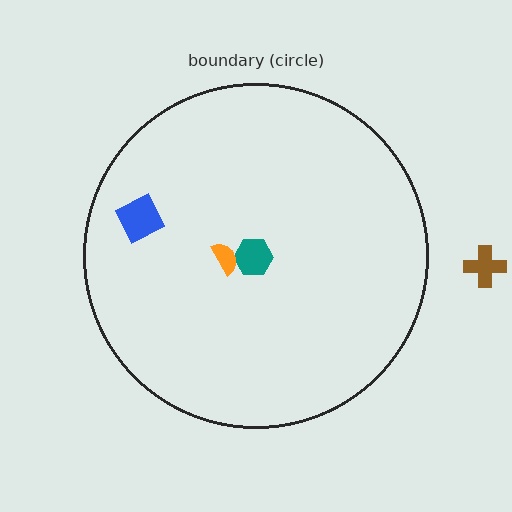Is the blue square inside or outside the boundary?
Inside.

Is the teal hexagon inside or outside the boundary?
Inside.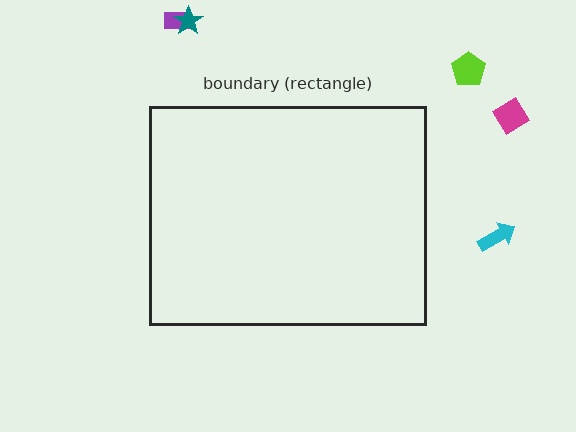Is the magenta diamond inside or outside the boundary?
Outside.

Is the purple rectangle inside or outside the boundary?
Outside.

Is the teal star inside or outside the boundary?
Outside.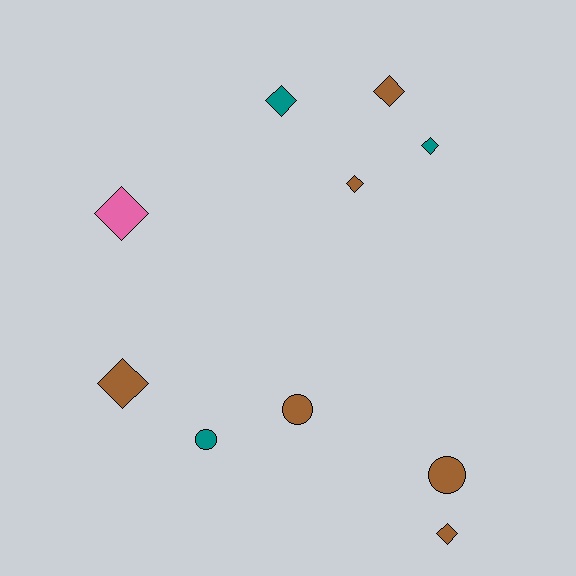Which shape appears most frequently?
Diamond, with 7 objects.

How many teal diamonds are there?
There are 2 teal diamonds.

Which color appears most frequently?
Brown, with 6 objects.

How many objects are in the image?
There are 10 objects.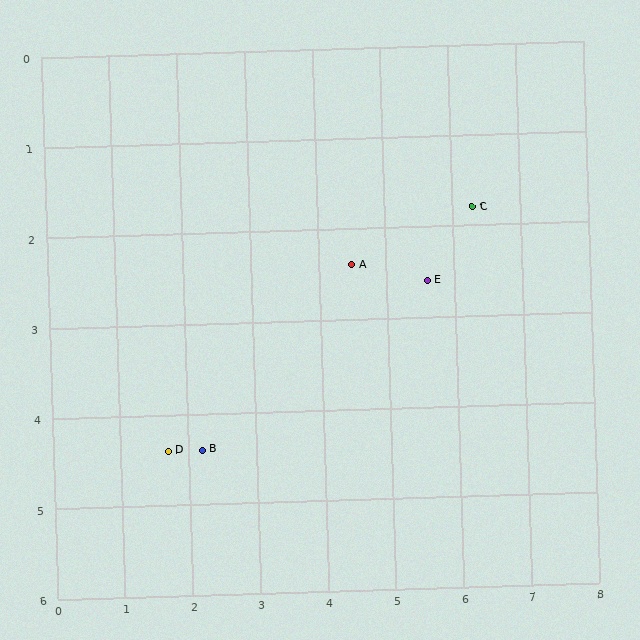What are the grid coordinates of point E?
Point E is at approximately (5.6, 2.6).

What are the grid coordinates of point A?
Point A is at approximately (4.5, 2.4).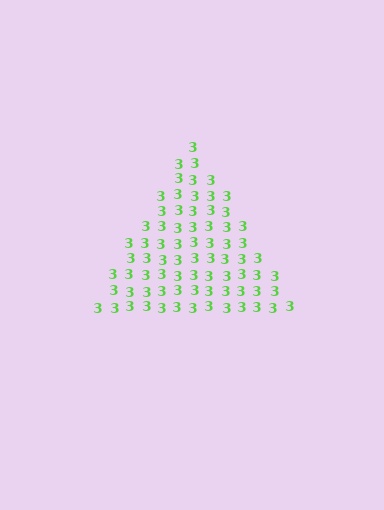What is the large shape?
The large shape is a triangle.